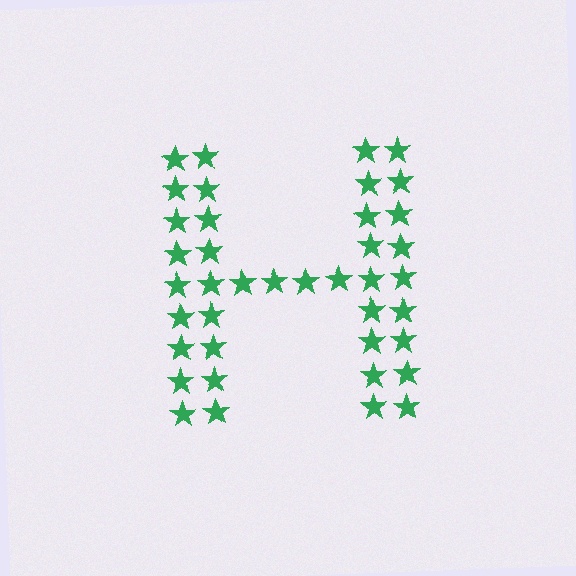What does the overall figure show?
The overall figure shows the letter H.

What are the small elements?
The small elements are stars.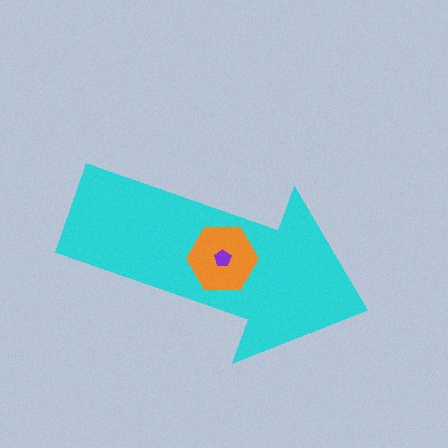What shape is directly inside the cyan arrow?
The orange hexagon.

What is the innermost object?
The purple pentagon.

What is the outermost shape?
The cyan arrow.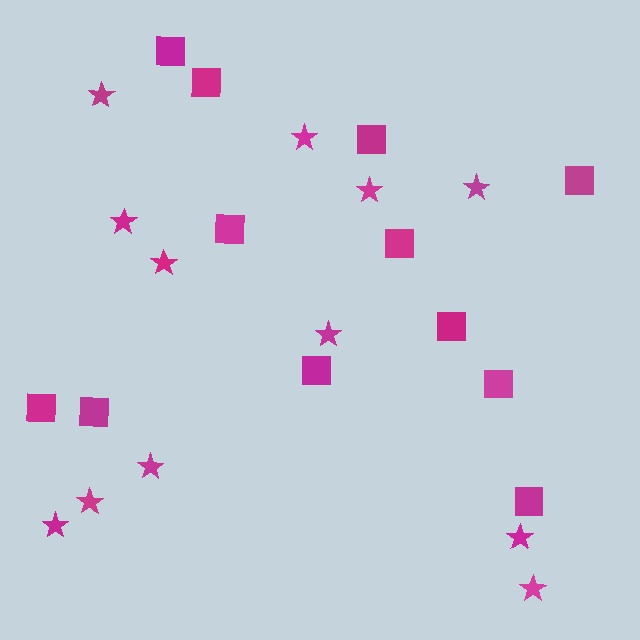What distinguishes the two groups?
There are 2 groups: one group of squares (12) and one group of stars (12).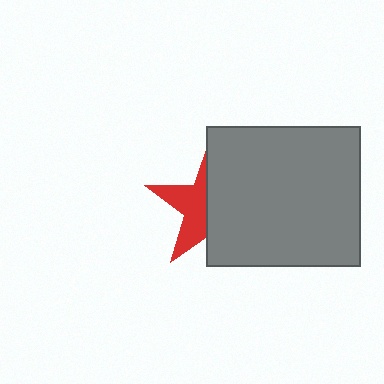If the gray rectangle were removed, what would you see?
You would see the complete red star.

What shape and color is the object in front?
The object in front is a gray rectangle.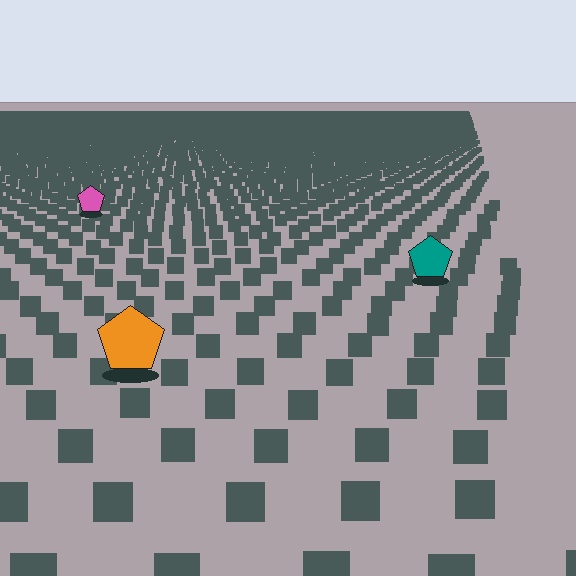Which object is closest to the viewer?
The orange pentagon is closest. The texture marks near it are larger and more spread out.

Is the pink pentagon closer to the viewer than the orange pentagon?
No. The orange pentagon is closer — you can tell from the texture gradient: the ground texture is coarser near it.